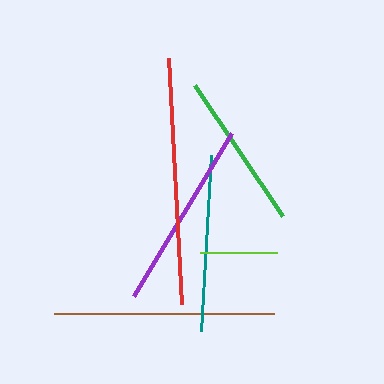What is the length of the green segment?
The green segment is approximately 158 pixels long.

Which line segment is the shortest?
The lime line is the shortest at approximately 77 pixels.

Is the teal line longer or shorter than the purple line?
The purple line is longer than the teal line.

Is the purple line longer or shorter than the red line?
The red line is longer than the purple line.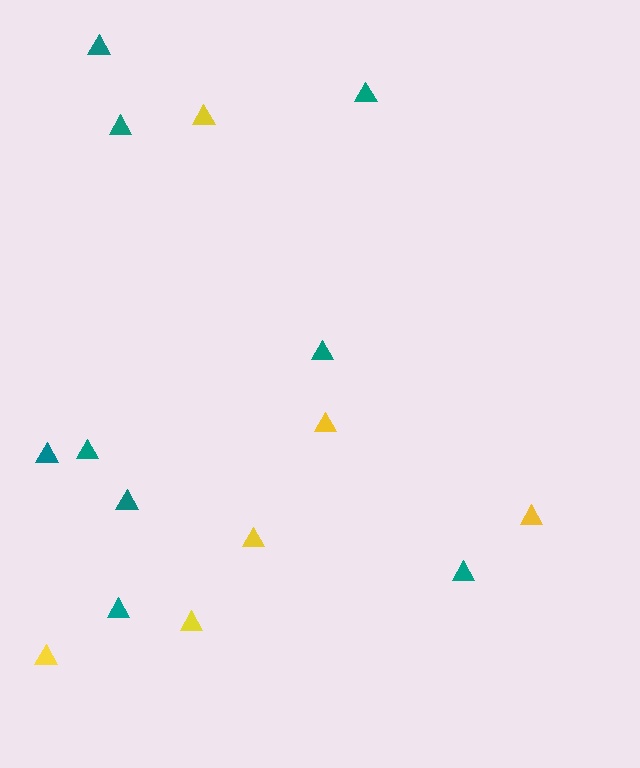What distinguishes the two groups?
There are 2 groups: one group of yellow triangles (6) and one group of teal triangles (9).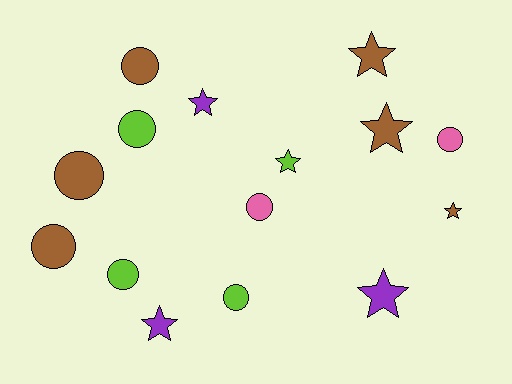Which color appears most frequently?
Brown, with 6 objects.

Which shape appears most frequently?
Circle, with 8 objects.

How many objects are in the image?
There are 15 objects.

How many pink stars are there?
There are no pink stars.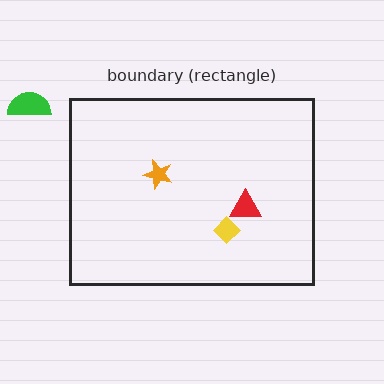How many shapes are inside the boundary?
3 inside, 1 outside.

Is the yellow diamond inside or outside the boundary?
Inside.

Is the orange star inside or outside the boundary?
Inside.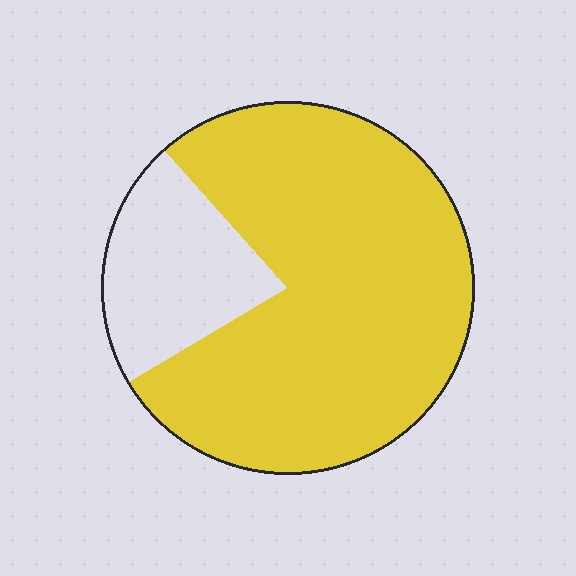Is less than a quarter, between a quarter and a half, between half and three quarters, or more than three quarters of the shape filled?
More than three quarters.